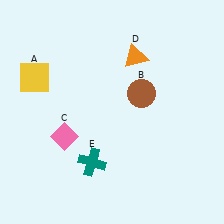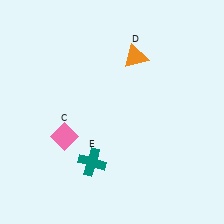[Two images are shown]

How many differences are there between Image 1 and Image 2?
There are 2 differences between the two images.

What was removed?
The brown circle (B), the yellow square (A) were removed in Image 2.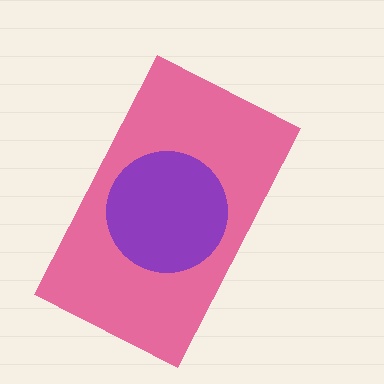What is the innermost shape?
The purple circle.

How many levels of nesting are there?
2.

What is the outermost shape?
The pink rectangle.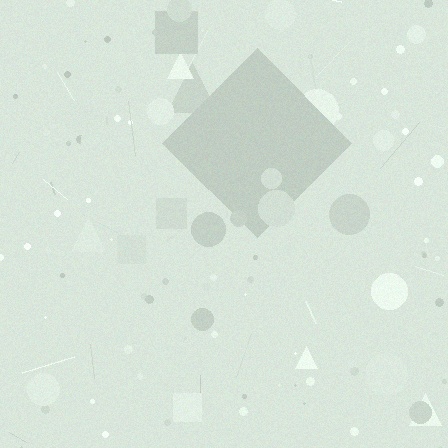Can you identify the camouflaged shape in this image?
The camouflaged shape is a diamond.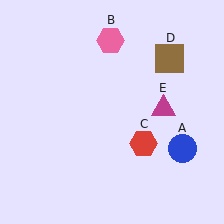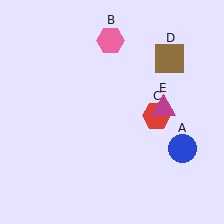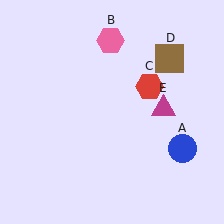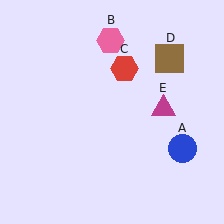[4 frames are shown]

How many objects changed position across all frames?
1 object changed position: red hexagon (object C).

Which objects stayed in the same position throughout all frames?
Blue circle (object A) and pink hexagon (object B) and brown square (object D) and magenta triangle (object E) remained stationary.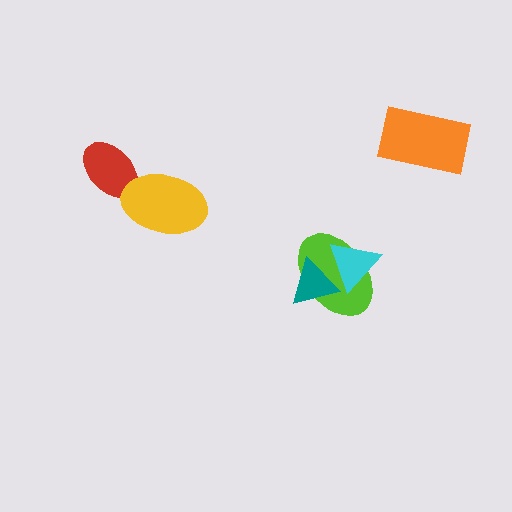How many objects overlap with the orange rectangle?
0 objects overlap with the orange rectangle.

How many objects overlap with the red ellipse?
1 object overlaps with the red ellipse.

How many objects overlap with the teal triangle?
2 objects overlap with the teal triangle.